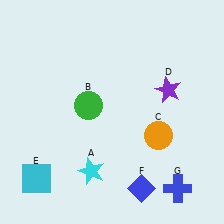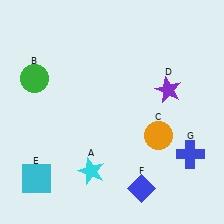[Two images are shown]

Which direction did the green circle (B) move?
The green circle (B) moved left.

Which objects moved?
The objects that moved are: the green circle (B), the blue cross (G).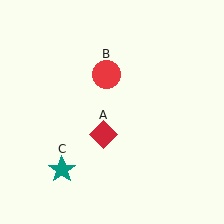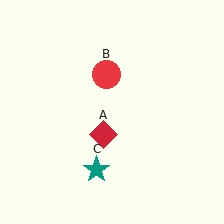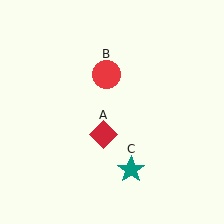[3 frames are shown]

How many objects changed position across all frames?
1 object changed position: teal star (object C).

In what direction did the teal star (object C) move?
The teal star (object C) moved right.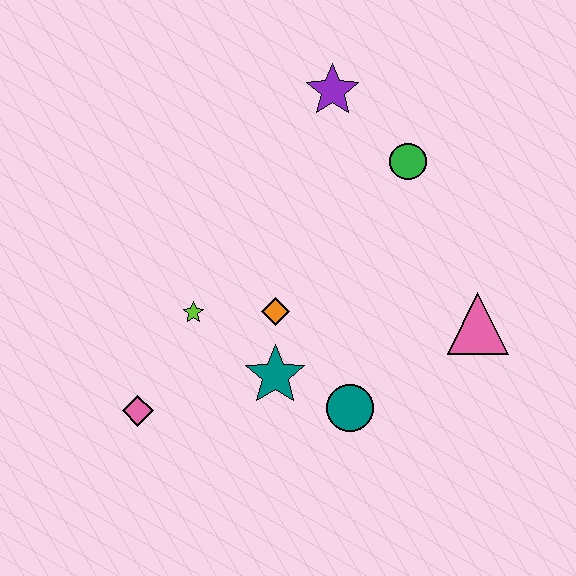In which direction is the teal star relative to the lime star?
The teal star is to the right of the lime star.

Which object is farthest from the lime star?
The pink triangle is farthest from the lime star.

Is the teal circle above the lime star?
No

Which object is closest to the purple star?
The green circle is closest to the purple star.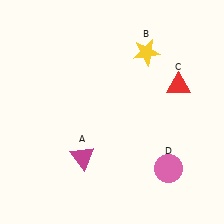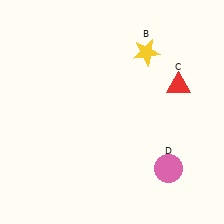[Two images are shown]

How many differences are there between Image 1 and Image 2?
There is 1 difference between the two images.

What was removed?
The magenta triangle (A) was removed in Image 2.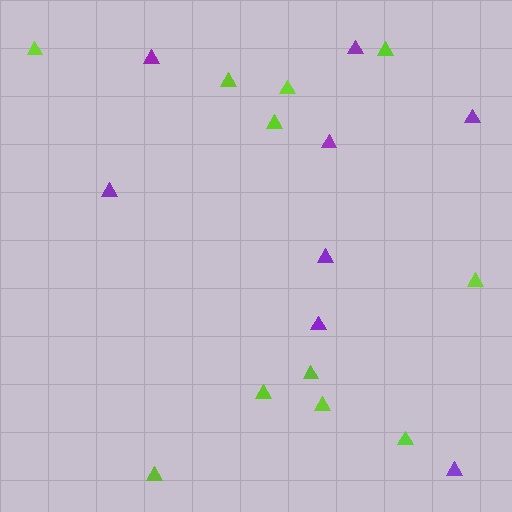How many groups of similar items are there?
There are 2 groups: one group of purple triangles (8) and one group of lime triangles (11).